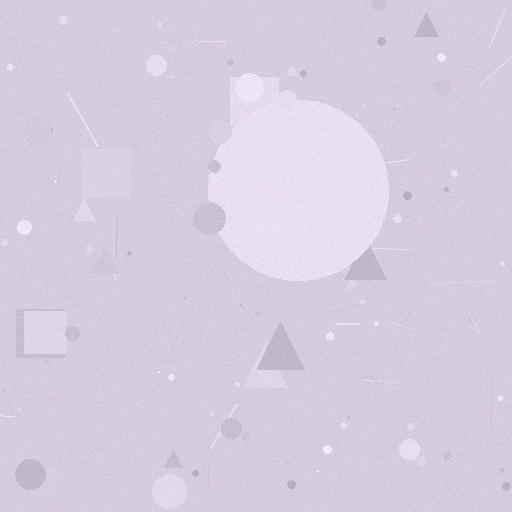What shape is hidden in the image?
A circle is hidden in the image.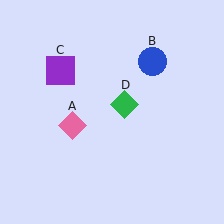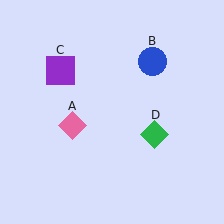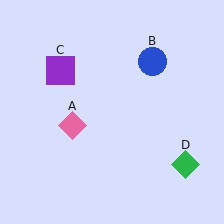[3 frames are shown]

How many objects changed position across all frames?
1 object changed position: green diamond (object D).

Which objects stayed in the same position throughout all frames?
Pink diamond (object A) and blue circle (object B) and purple square (object C) remained stationary.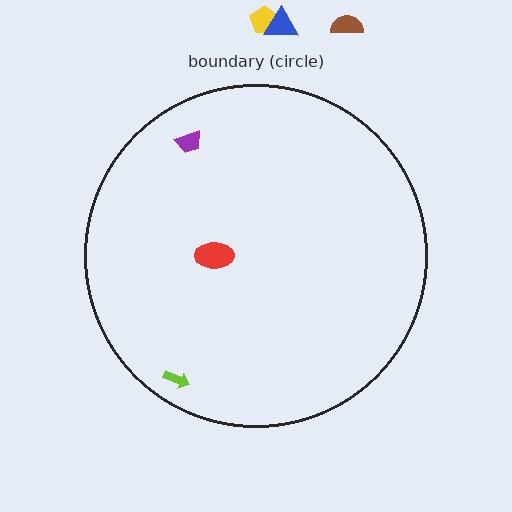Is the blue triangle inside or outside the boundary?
Outside.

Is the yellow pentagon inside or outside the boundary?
Outside.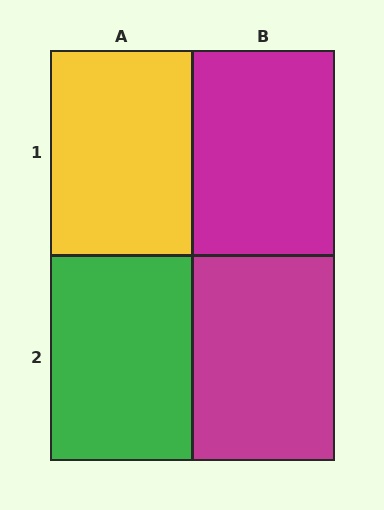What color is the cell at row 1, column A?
Yellow.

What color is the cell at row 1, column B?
Magenta.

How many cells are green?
1 cell is green.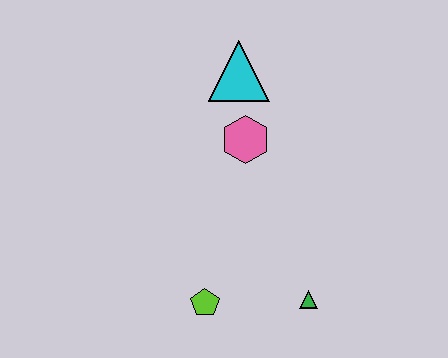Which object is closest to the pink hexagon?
The cyan triangle is closest to the pink hexagon.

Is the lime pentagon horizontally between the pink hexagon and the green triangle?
No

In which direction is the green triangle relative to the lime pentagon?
The green triangle is to the right of the lime pentagon.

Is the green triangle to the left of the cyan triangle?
No